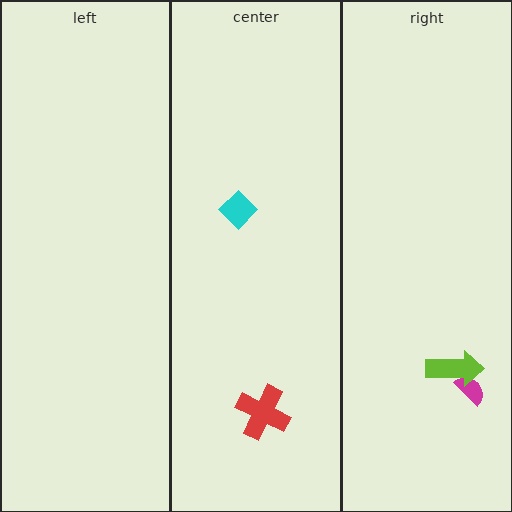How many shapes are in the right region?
2.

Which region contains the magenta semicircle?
The right region.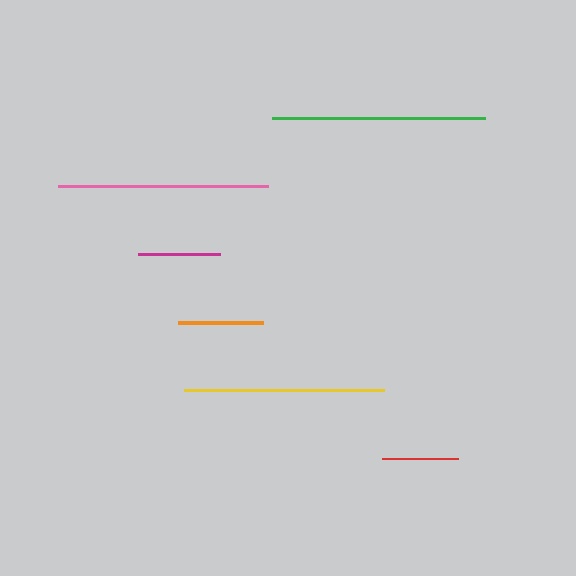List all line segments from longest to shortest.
From longest to shortest: green, pink, yellow, orange, magenta, red.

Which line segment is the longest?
The green line is the longest at approximately 213 pixels.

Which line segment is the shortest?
The red line is the shortest at approximately 76 pixels.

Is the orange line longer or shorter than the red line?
The orange line is longer than the red line.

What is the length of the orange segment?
The orange segment is approximately 85 pixels long.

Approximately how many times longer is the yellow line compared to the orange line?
The yellow line is approximately 2.4 times the length of the orange line.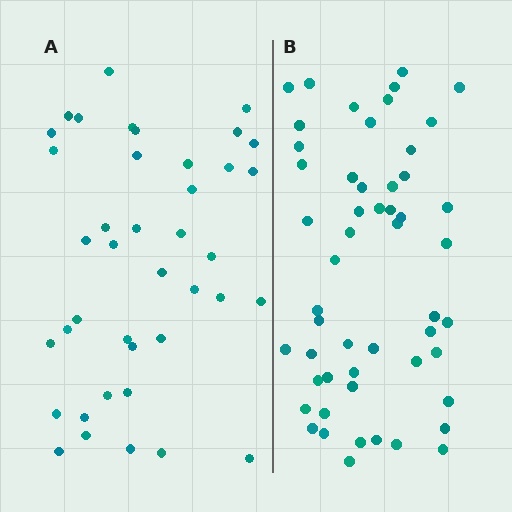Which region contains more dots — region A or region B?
Region B (the right region) has more dots.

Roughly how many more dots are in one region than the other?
Region B has approximately 15 more dots than region A.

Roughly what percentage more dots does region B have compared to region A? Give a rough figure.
About 30% more.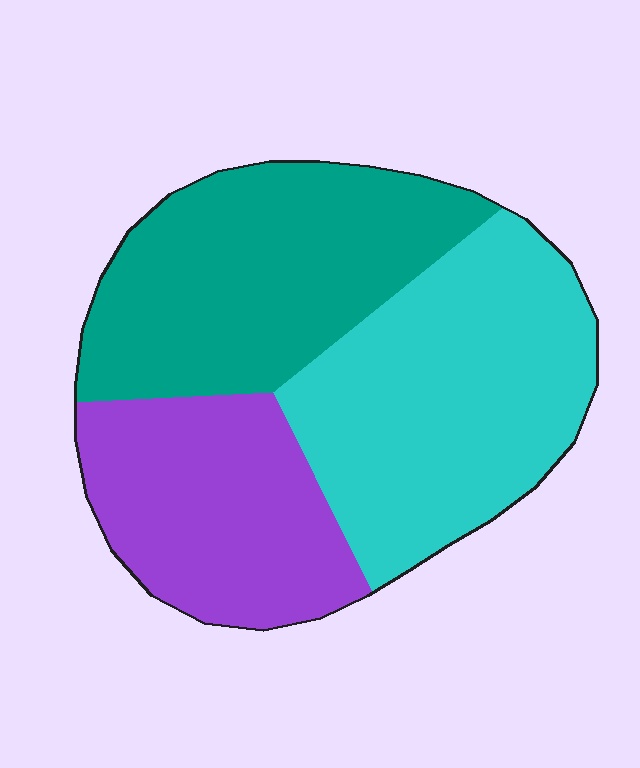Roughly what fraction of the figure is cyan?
Cyan covers about 40% of the figure.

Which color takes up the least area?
Purple, at roughly 25%.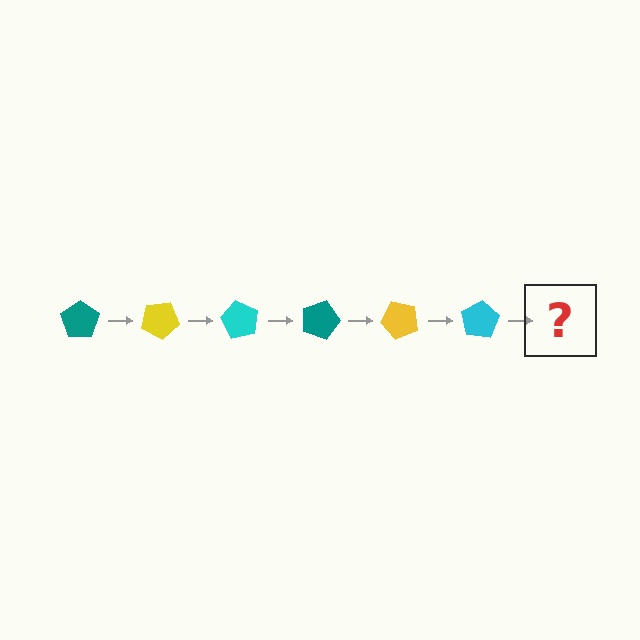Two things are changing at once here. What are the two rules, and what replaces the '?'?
The two rules are that it rotates 30 degrees each step and the color cycles through teal, yellow, and cyan. The '?' should be a teal pentagon, rotated 180 degrees from the start.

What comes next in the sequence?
The next element should be a teal pentagon, rotated 180 degrees from the start.